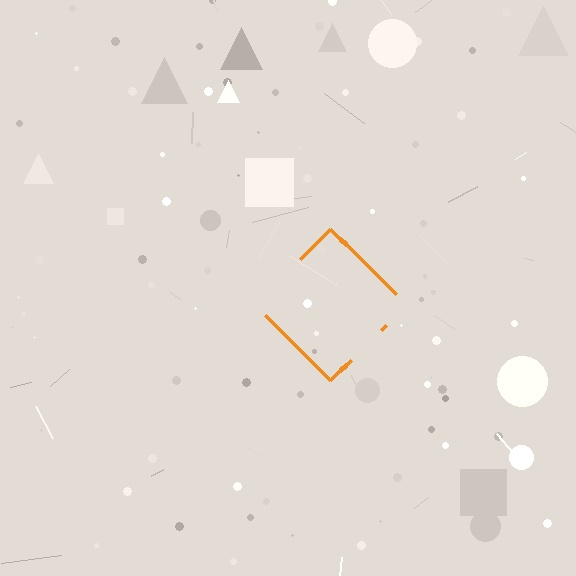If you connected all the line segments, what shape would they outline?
They would outline a diamond.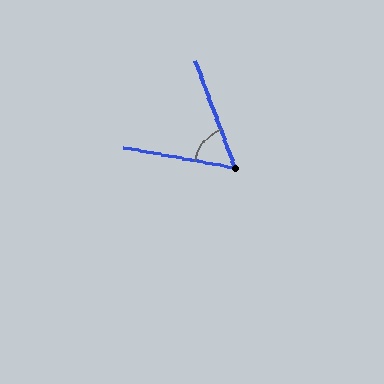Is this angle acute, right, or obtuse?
It is acute.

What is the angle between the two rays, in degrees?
Approximately 59 degrees.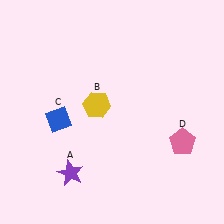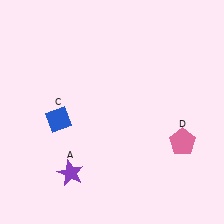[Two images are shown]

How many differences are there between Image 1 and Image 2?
There is 1 difference between the two images.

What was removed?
The yellow hexagon (B) was removed in Image 2.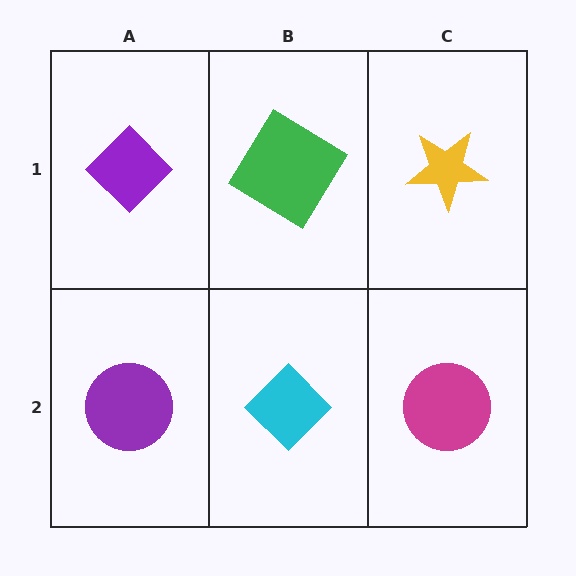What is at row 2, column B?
A cyan diamond.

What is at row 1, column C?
A yellow star.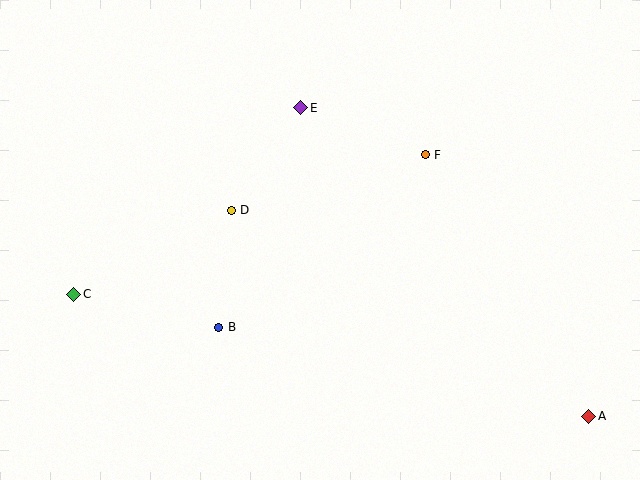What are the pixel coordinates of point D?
Point D is at (231, 210).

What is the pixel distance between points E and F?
The distance between E and F is 133 pixels.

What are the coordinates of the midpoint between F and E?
The midpoint between F and E is at (363, 131).